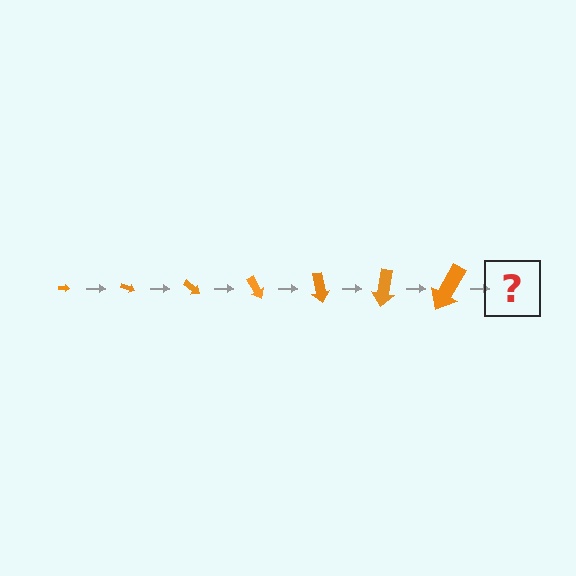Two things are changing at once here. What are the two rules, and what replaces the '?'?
The two rules are that the arrow grows larger each step and it rotates 20 degrees each step. The '?' should be an arrow, larger than the previous one and rotated 140 degrees from the start.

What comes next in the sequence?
The next element should be an arrow, larger than the previous one and rotated 140 degrees from the start.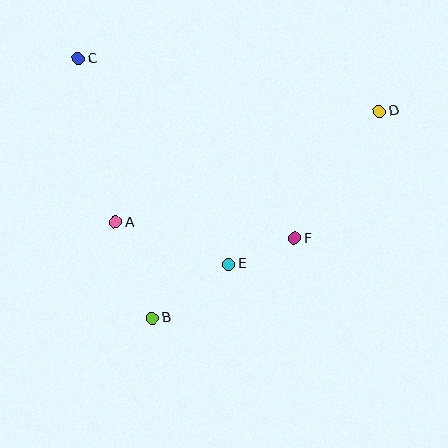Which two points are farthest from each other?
Points B and D are farthest from each other.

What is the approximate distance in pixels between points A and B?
The distance between A and B is approximately 103 pixels.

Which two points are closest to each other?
Points E and F are closest to each other.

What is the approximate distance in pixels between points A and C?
The distance between A and C is approximately 168 pixels.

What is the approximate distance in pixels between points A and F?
The distance between A and F is approximately 180 pixels.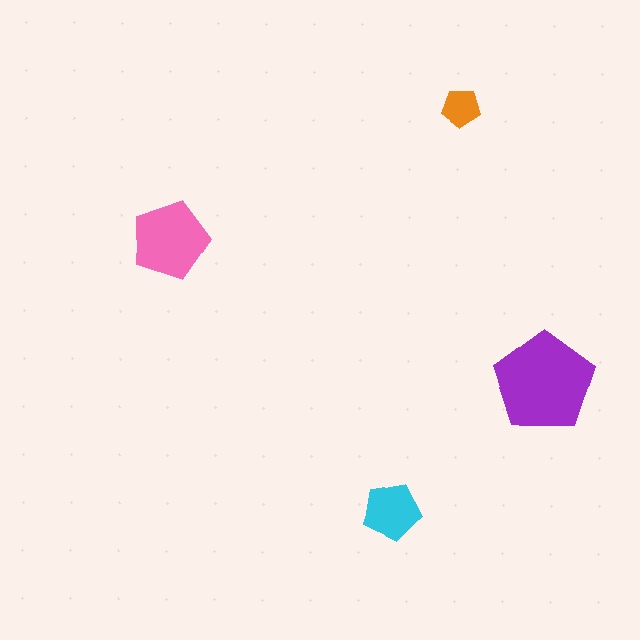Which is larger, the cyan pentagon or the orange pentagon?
The cyan one.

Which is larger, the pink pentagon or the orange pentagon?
The pink one.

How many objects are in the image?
There are 4 objects in the image.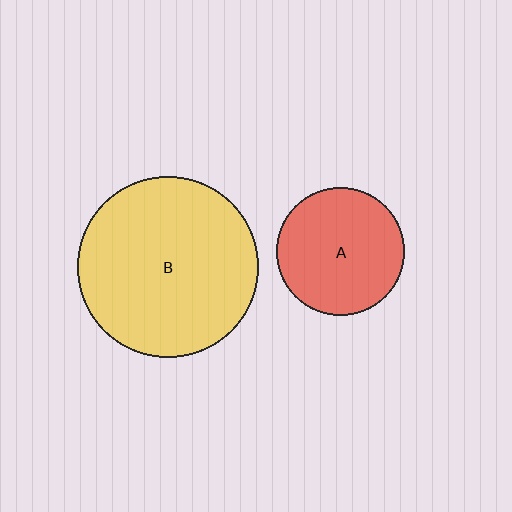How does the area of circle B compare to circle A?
Approximately 2.0 times.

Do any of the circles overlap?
No, none of the circles overlap.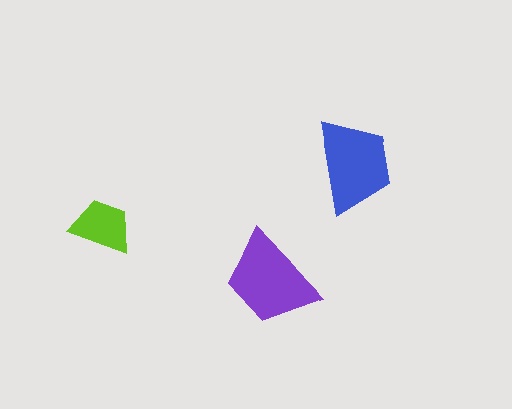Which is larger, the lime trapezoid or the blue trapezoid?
The blue one.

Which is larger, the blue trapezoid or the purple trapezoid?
The purple one.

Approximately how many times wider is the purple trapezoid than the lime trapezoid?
About 1.5 times wider.